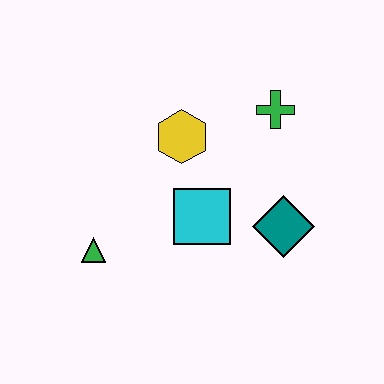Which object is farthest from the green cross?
The green triangle is farthest from the green cross.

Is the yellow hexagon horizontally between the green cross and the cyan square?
No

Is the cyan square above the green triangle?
Yes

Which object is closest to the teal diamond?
The cyan square is closest to the teal diamond.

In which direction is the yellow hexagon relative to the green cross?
The yellow hexagon is to the left of the green cross.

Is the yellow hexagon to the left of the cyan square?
Yes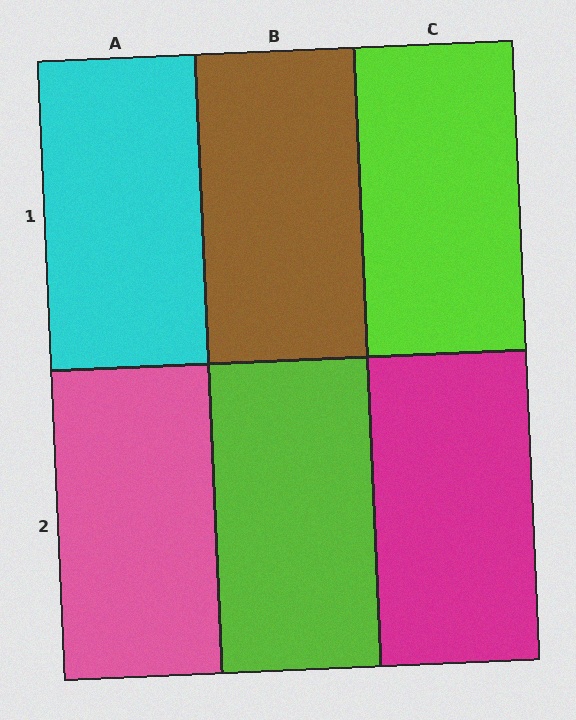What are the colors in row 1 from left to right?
Cyan, brown, lime.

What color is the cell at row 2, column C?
Magenta.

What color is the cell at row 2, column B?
Lime.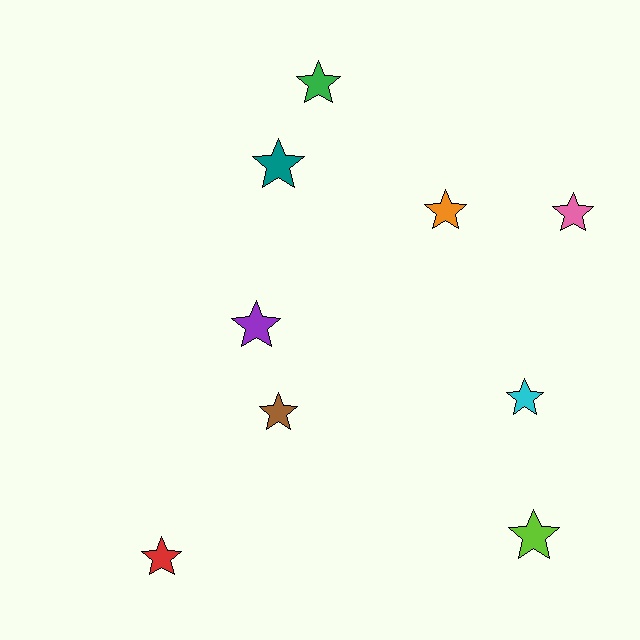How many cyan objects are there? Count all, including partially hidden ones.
There is 1 cyan object.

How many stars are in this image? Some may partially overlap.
There are 9 stars.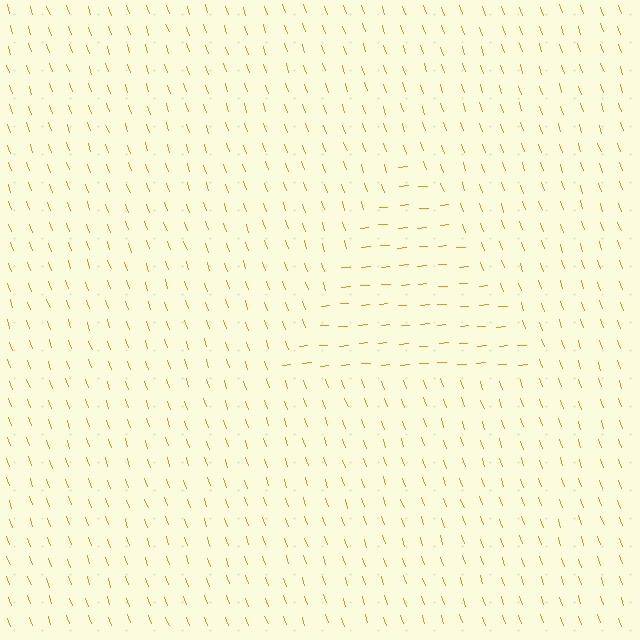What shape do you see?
I see a triangle.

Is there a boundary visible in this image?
Yes, there is a texture boundary formed by a change in line orientation.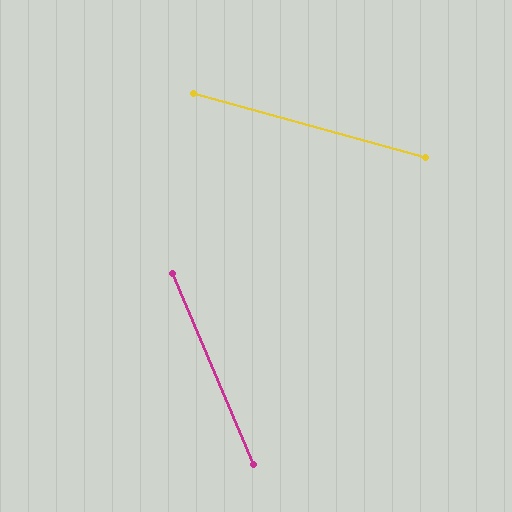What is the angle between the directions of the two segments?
Approximately 52 degrees.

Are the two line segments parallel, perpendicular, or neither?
Neither parallel nor perpendicular — they differ by about 52°.